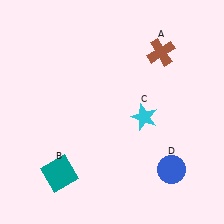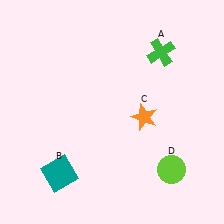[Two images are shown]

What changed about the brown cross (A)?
In Image 1, A is brown. In Image 2, it changed to green.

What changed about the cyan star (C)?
In Image 1, C is cyan. In Image 2, it changed to orange.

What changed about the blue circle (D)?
In Image 1, D is blue. In Image 2, it changed to lime.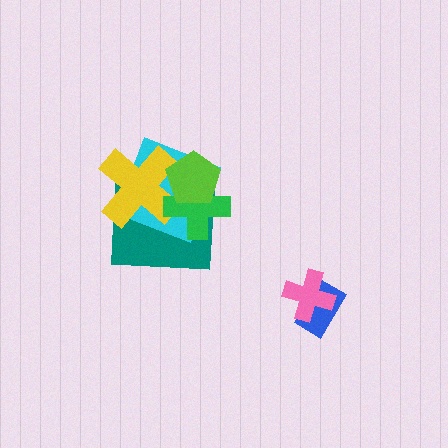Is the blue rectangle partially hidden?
Yes, it is partially covered by another shape.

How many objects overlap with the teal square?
4 objects overlap with the teal square.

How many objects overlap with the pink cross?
1 object overlaps with the pink cross.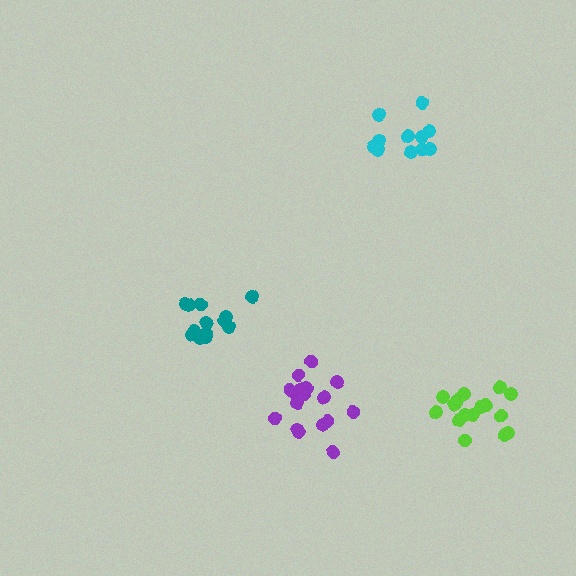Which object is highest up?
The cyan cluster is topmost.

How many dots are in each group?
Group 1: 16 dots, Group 2: 17 dots, Group 3: 14 dots, Group 4: 11 dots (58 total).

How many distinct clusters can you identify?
There are 4 distinct clusters.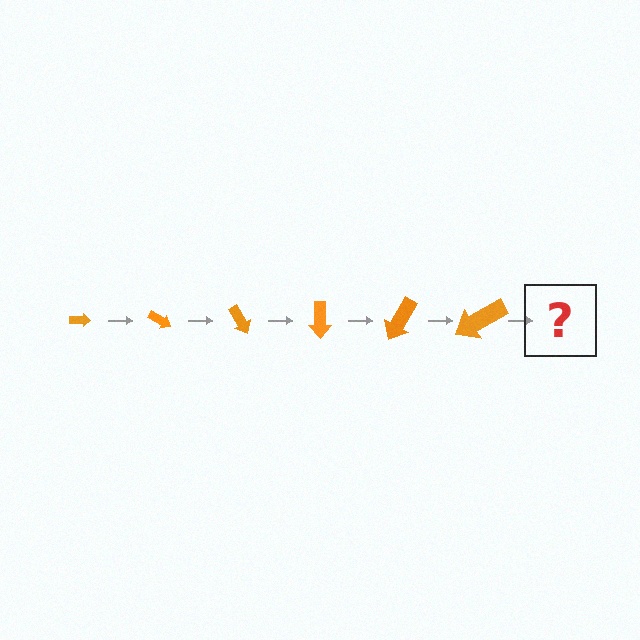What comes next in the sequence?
The next element should be an arrow, larger than the previous one and rotated 180 degrees from the start.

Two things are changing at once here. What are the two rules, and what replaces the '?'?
The two rules are that the arrow grows larger each step and it rotates 30 degrees each step. The '?' should be an arrow, larger than the previous one and rotated 180 degrees from the start.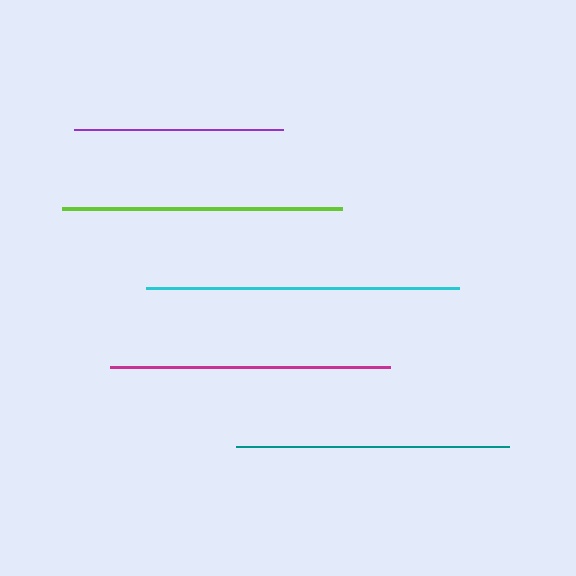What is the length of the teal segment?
The teal segment is approximately 272 pixels long.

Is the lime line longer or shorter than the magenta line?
The lime line is longer than the magenta line.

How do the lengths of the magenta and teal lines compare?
The magenta and teal lines are approximately the same length.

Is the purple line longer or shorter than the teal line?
The teal line is longer than the purple line.